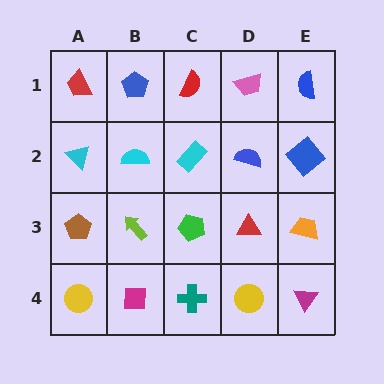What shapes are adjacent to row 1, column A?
A cyan triangle (row 2, column A), a blue pentagon (row 1, column B).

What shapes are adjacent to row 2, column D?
A pink trapezoid (row 1, column D), a red triangle (row 3, column D), a cyan rectangle (row 2, column C), a blue diamond (row 2, column E).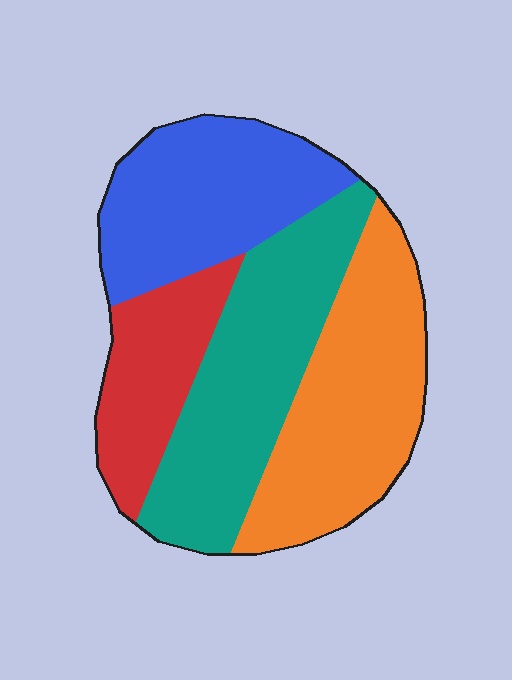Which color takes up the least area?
Red, at roughly 15%.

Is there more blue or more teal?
Teal.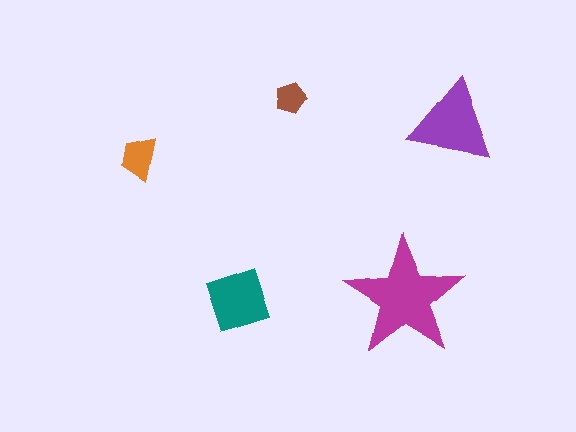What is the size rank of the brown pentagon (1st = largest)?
5th.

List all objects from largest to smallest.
The magenta star, the purple triangle, the teal square, the orange trapezoid, the brown pentagon.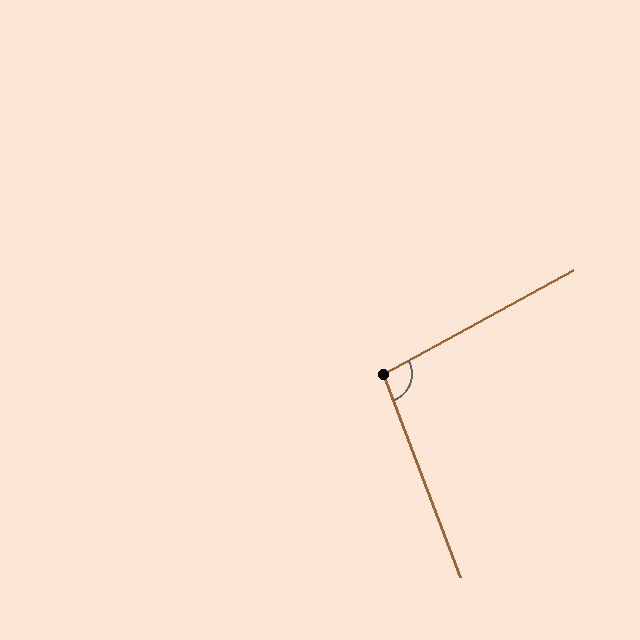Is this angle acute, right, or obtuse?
It is obtuse.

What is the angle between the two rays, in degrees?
Approximately 98 degrees.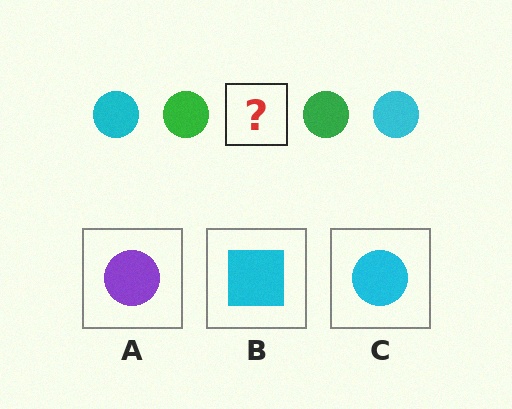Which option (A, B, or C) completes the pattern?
C.